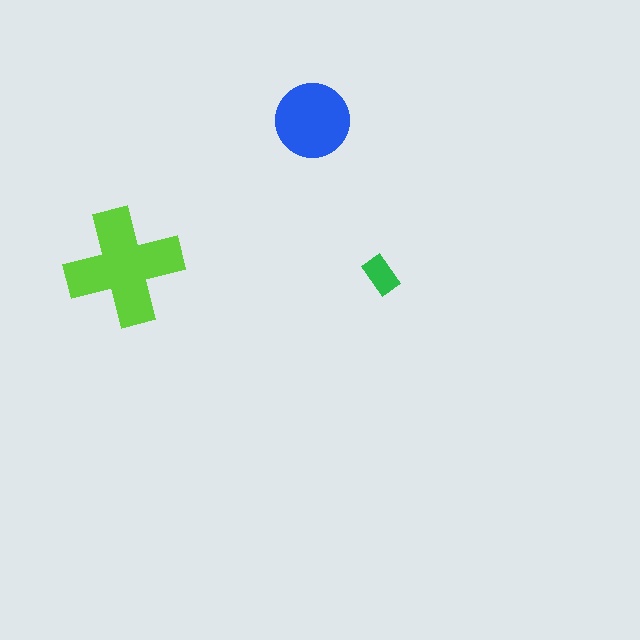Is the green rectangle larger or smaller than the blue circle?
Smaller.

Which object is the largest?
The lime cross.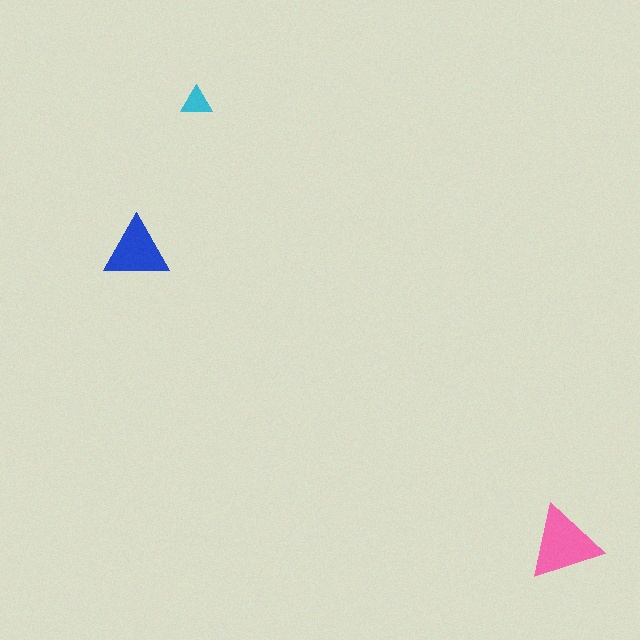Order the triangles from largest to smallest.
the pink one, the blue one, the cyan one.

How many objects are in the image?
There are 3 objects in the image.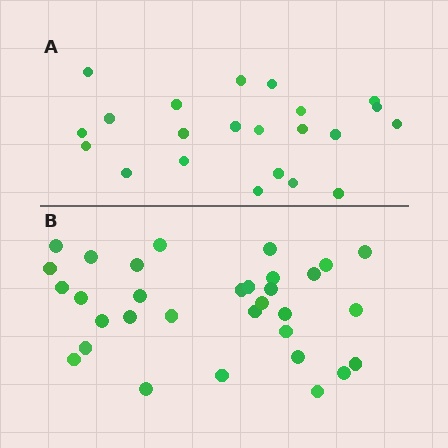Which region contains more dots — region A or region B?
Region B (the bottom region) has more dots.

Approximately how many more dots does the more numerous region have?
Region B has roughly 10 or so more dots than region A.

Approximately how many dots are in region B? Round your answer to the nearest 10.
About 30 dots. (The exact count is 32, which rounds to 30.)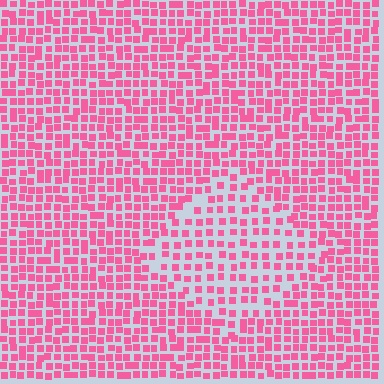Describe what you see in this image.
The image contains small pink elements arranged at two different densities. A diamond-shaped region is visible where the elements are less densely packed than the surrounding area.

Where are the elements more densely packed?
The elements are more densely packed outside the diamond boundary.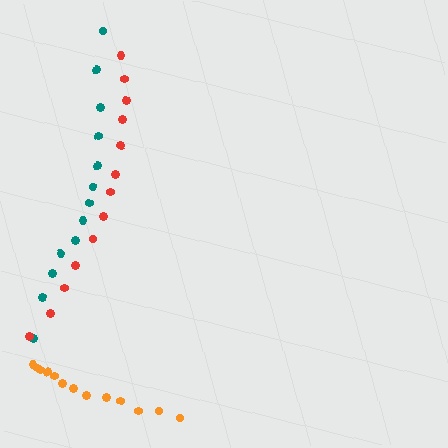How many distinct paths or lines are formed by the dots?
There are 3 distinct paths.